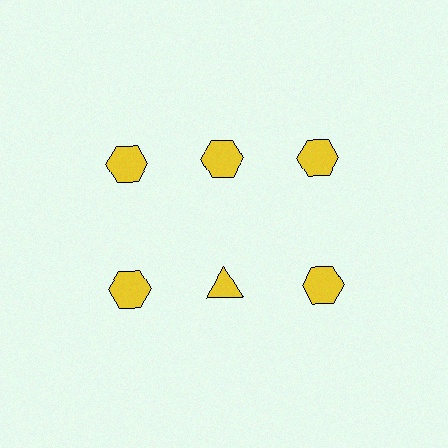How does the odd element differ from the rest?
It has a different shape: triangle instead of hexagon.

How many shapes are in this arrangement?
There are 6 shapes arranged in a grid pattern.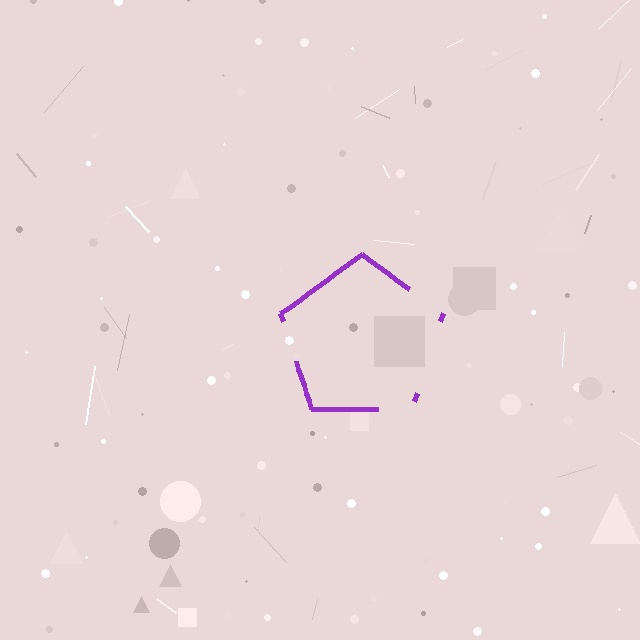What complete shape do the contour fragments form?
The contour fragments form a pentagon.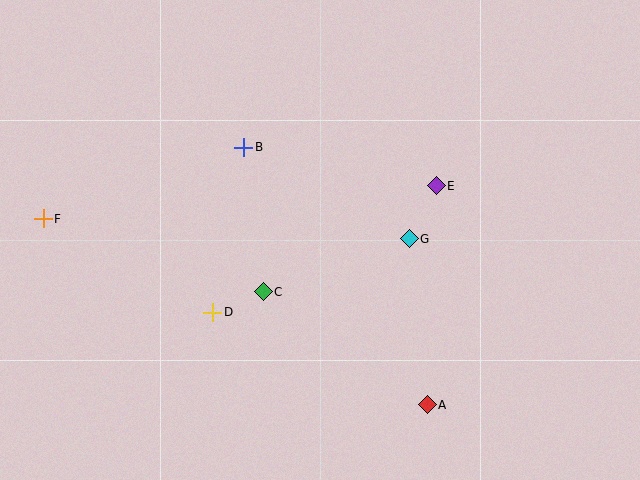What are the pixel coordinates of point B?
Point B is at (244, 147).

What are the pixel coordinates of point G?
Point G is at (409, 239).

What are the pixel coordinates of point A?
Point A is at (427, 405).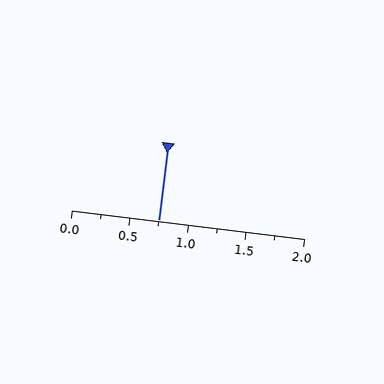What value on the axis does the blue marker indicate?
The marker indicates approximately 0.75.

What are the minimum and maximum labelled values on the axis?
The axis runs from 0.0 to 2.0.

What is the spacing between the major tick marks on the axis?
The major ticks are spaced 0.5 apart.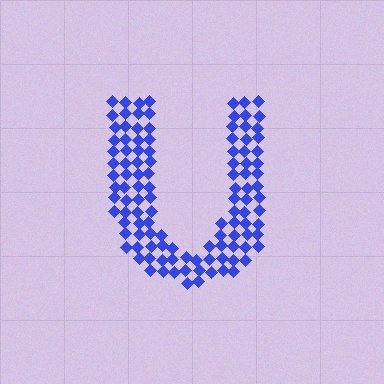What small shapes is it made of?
It is made of small diamonds.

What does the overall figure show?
The overall figure shows the letter U.